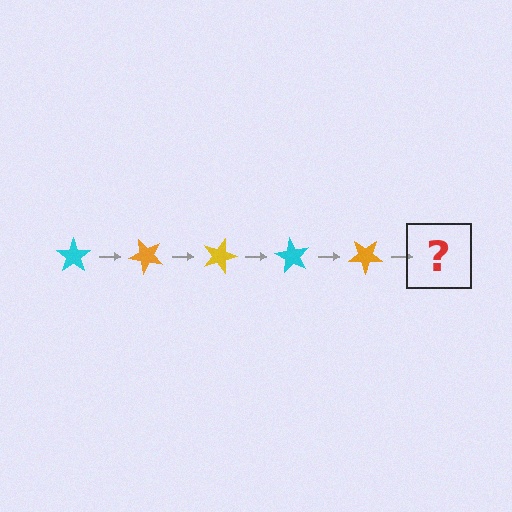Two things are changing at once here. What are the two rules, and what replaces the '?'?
The two rules are that it rotates 45 degrees each step and the color cycles through cyan, orange, and yellow. The '?' should be a yellow star, rotated 225 degrees from the start.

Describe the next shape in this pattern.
It should be a yellow star, rotated 225 degrees from the start.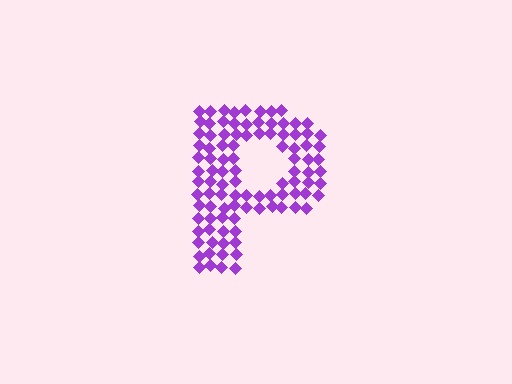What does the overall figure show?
The overall figure shows the letter P.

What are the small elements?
The small elements are diamonds.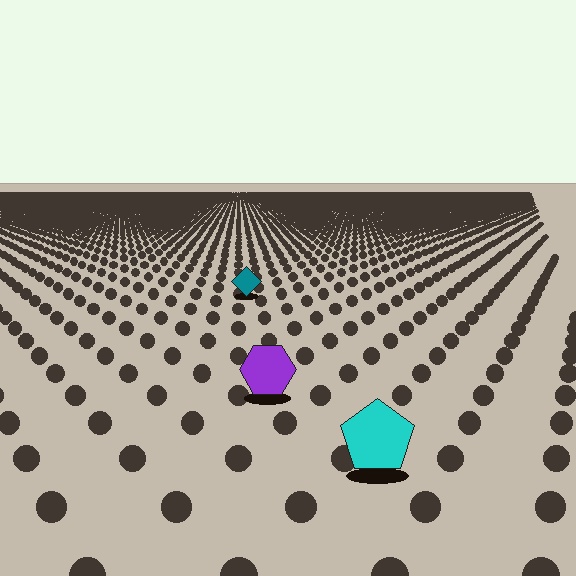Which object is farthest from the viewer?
The teal diamond is farthest from the viewer. It appears smaller and the ground texture around it is denser.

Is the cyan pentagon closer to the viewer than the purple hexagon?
Yes. The cyan pentagon is closer — you can tell from the texture gradient: the ground texture is coarser near it.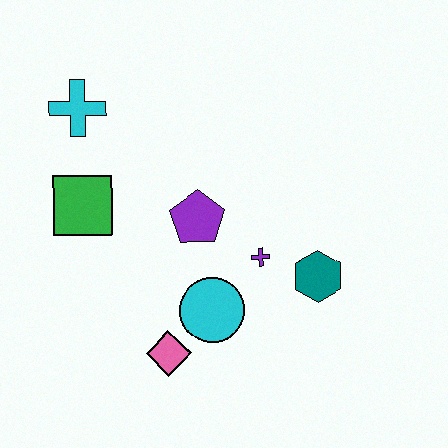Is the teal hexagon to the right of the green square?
Yes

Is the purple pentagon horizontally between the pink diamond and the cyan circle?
Yes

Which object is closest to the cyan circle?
The pink diamond is closest to the cyan circle.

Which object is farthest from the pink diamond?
The cyan cross is farthest from the pink diamond.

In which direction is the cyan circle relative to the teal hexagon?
The cyan circle is to the left of the teal hexagon.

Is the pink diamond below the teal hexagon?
Yes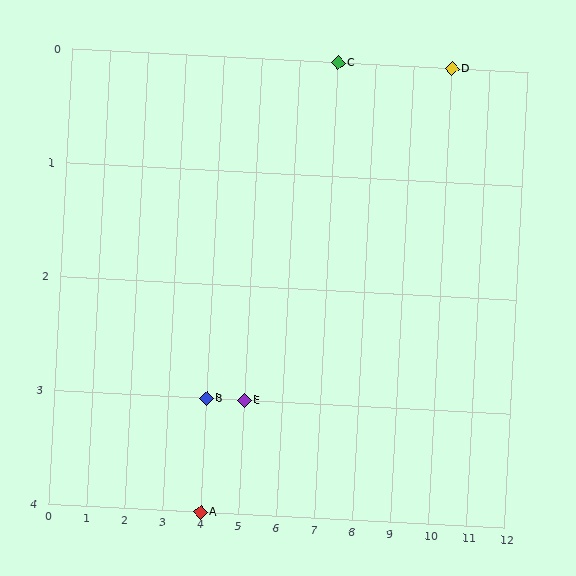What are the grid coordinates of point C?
Point C is at grid coordinates (7, 0).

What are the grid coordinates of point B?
Point B is at grid coordinates (4, 3).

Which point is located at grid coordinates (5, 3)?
Point E is at (5, 3).